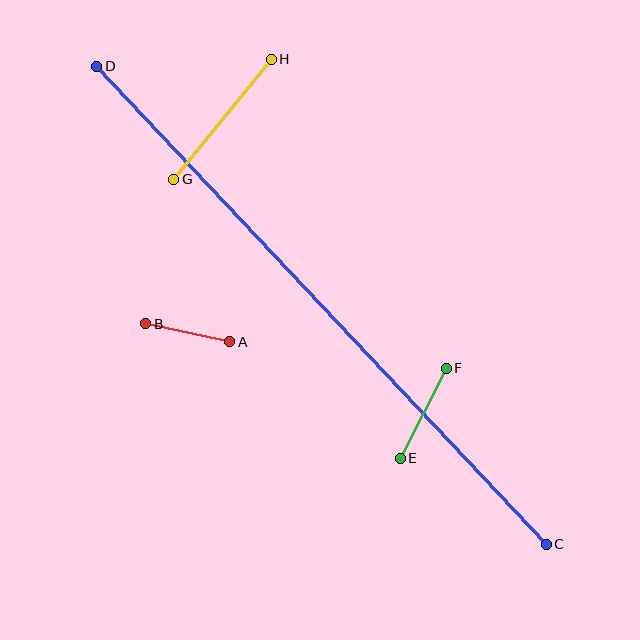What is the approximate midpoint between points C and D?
The midpoint is at approximately (321, 305) pixels.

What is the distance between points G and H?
The distance is approximately 154 pixels.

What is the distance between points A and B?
The distance is approximately 86 pixels.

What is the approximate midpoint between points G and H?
The midpoint is at approximately (223, 119) pixels.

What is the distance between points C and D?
The distance is approximately 656 pixels.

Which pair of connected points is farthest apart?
Points C and D are farthest apart.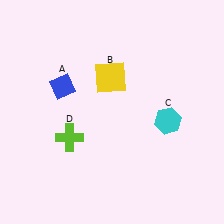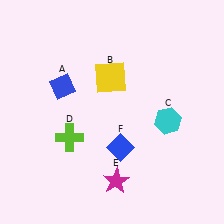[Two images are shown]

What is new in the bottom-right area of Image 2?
A magenta star (E) was added in the bottom-right area of Image 2.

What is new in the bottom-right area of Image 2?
A blue diamond (F) was added in the bottom-right area of Image 2.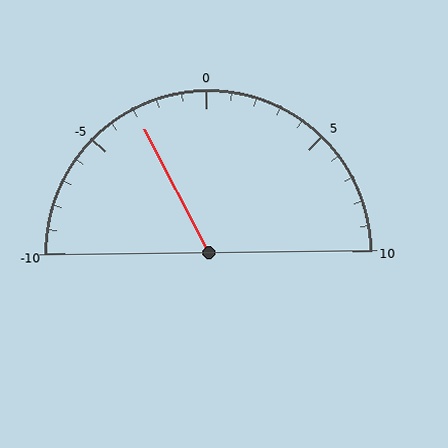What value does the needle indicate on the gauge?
The needle indicates approximately -3.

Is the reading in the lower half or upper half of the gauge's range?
The reading is in the lower half of the range (-10 to 10).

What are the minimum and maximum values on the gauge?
The gauge ranges from -10 to 10.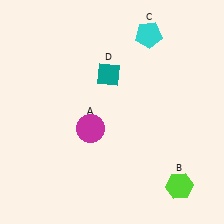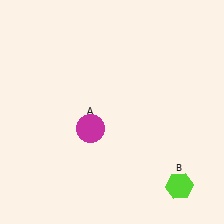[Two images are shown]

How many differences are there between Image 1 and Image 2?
There are 2 differences between the two images.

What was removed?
The cyan pentagon (C), the teal diamond (D) were removed in Image 2.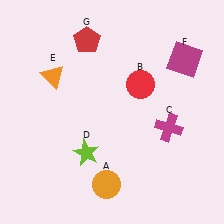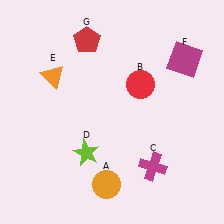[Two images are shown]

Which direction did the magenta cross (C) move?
The magenta cross (C) moved down.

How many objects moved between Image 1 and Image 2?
1 object moved between the two images.